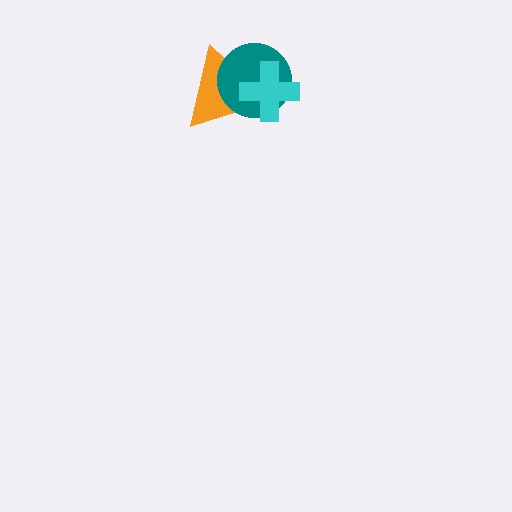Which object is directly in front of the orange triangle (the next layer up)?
The teal circle is directly in front of the orange triangle.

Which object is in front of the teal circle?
The cyan cross is in front of the teal circle.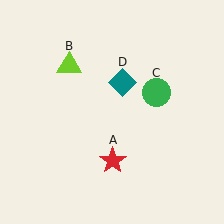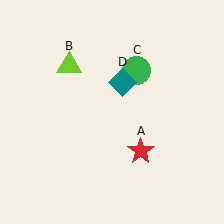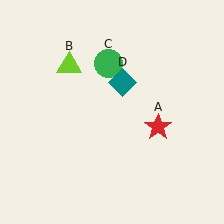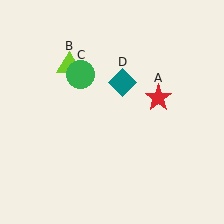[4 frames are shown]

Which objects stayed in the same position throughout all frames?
Lime triangle (object B) and teal diamond (object D) remained stationary.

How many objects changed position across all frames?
2 objects changed position: red star (object A), green circle (object C).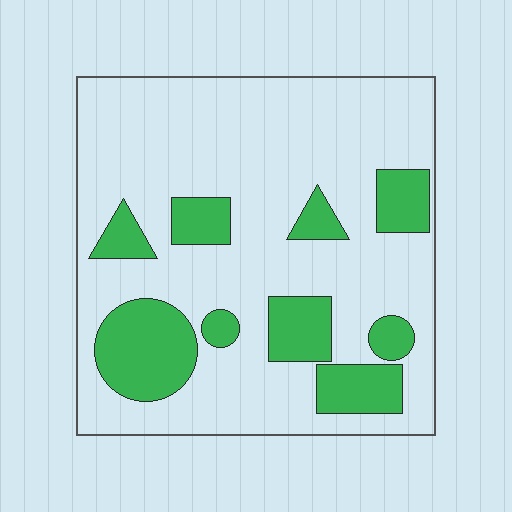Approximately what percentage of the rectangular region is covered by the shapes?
Approximately 25%.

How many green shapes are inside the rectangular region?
9.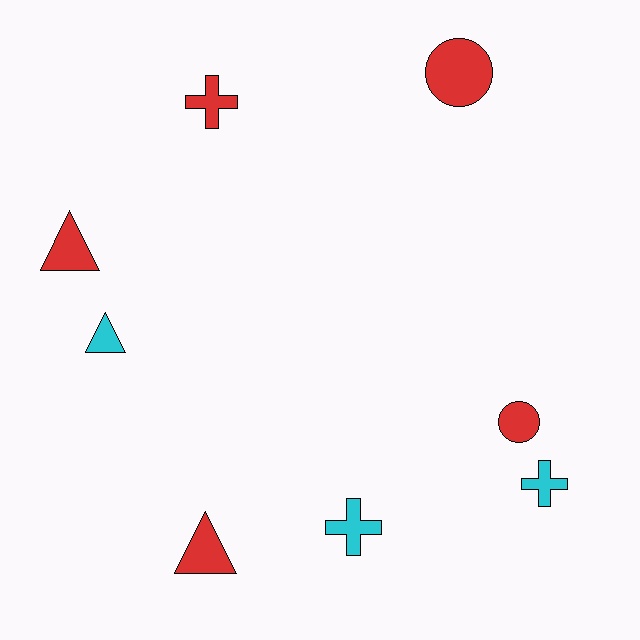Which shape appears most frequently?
Triangle, with 3 objects.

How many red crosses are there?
There is 1 red cross.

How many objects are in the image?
There are 8 objects.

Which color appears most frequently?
Red, with 5 objects.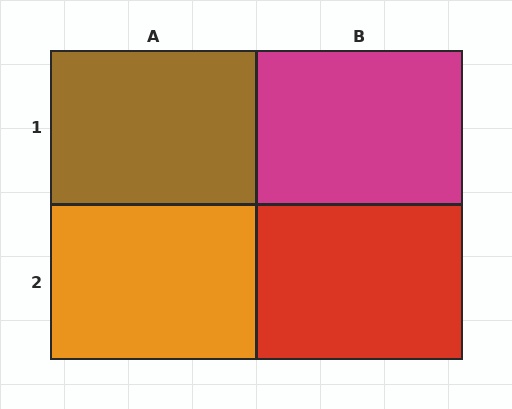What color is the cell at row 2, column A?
Orange.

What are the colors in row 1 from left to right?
Brown, magenta.